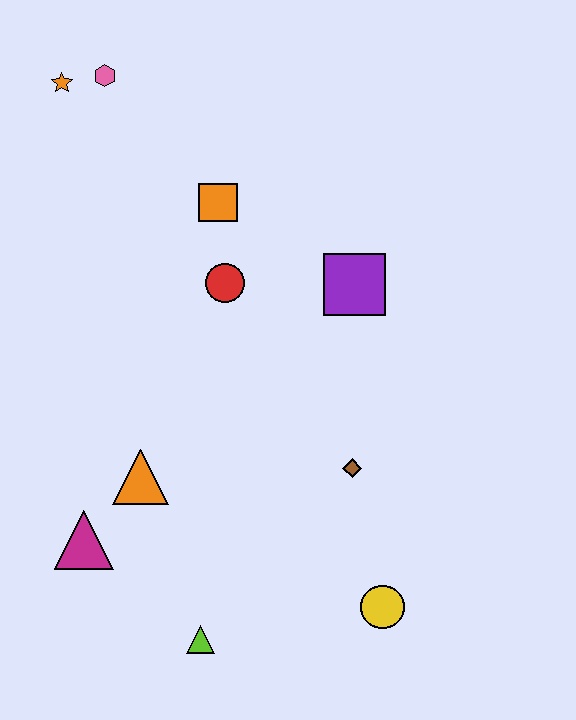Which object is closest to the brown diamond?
The yellow circle is closest to the brown diamond.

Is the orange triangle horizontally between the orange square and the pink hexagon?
Yes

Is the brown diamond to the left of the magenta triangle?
No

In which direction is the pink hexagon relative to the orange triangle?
The pink hexagon is above the orange triangle.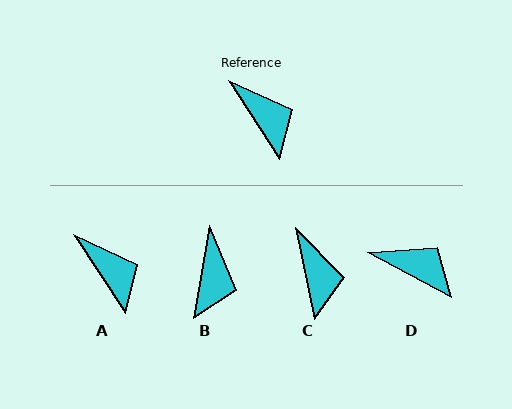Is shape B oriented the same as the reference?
No, it is off by about 43 degrees.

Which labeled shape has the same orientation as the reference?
A.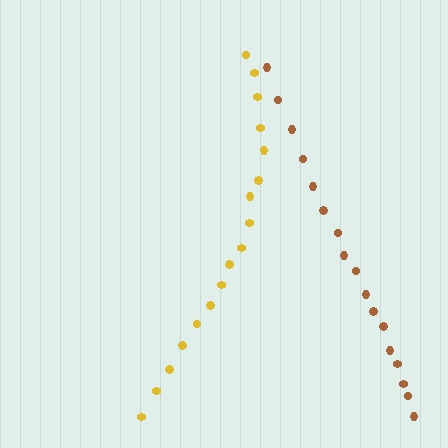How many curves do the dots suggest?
There are 2 distinct paths.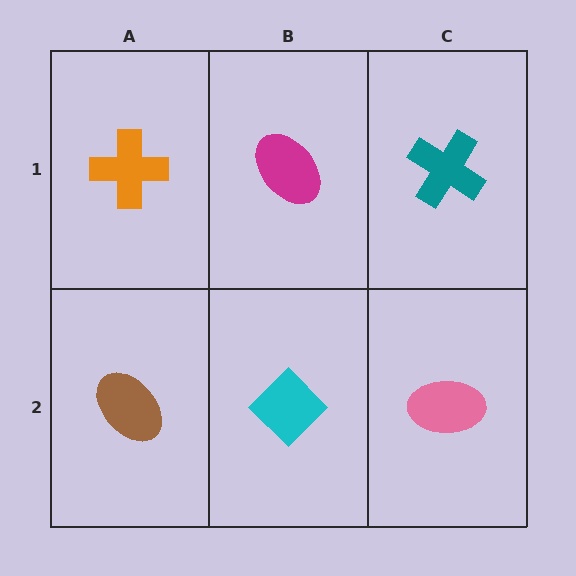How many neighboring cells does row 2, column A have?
2.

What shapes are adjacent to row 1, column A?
A brown ellipse (row 2, column A), a magenta ellipse (row 1, column B).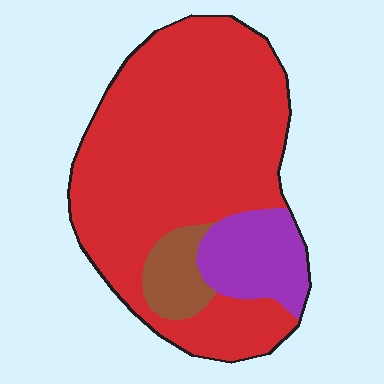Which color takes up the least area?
Brown, at roughly 10%.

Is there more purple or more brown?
Purple.